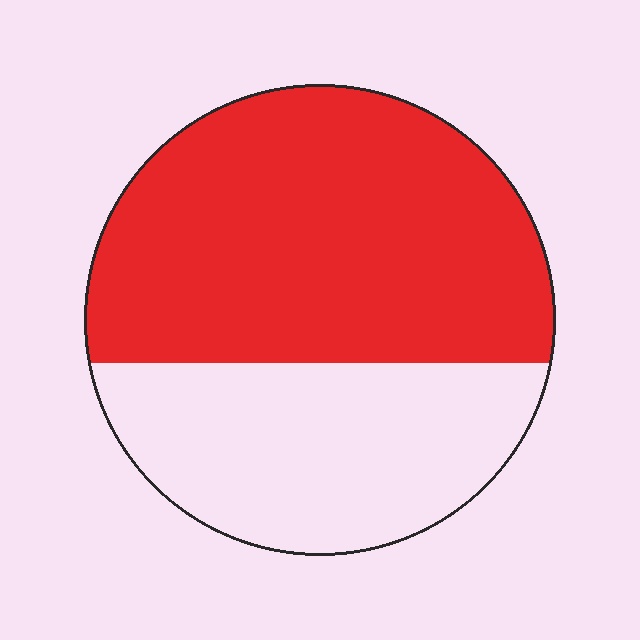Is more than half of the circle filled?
Yes.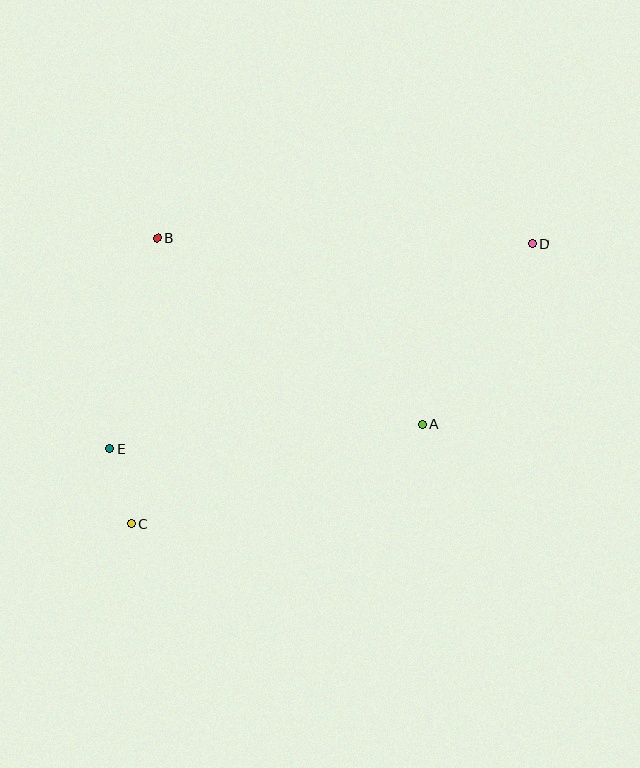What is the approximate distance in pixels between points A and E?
The distance between A and E is approximately 314 pixels.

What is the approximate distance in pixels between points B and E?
The distance between B and E is approximately 216 pixels.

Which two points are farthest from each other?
Points C and D are farthest from each other.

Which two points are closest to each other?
Points C and E are closest to each other.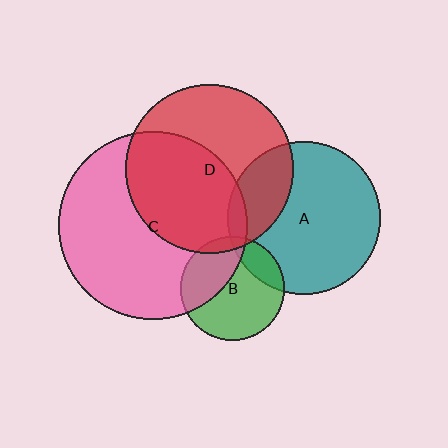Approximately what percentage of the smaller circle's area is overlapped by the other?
Approximately 50%.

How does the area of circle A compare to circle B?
Approximately 2.1 times.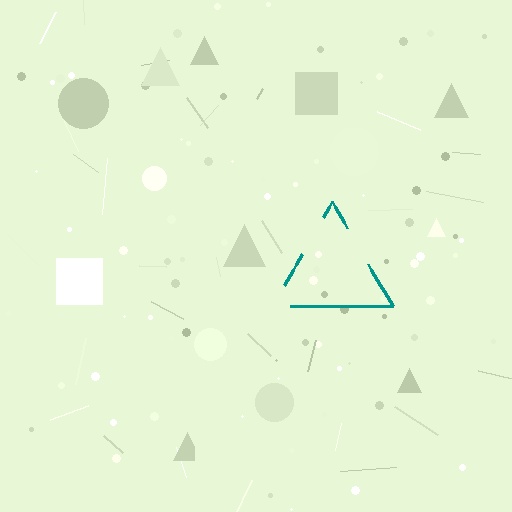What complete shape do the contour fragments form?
The contour fragments form a triangle.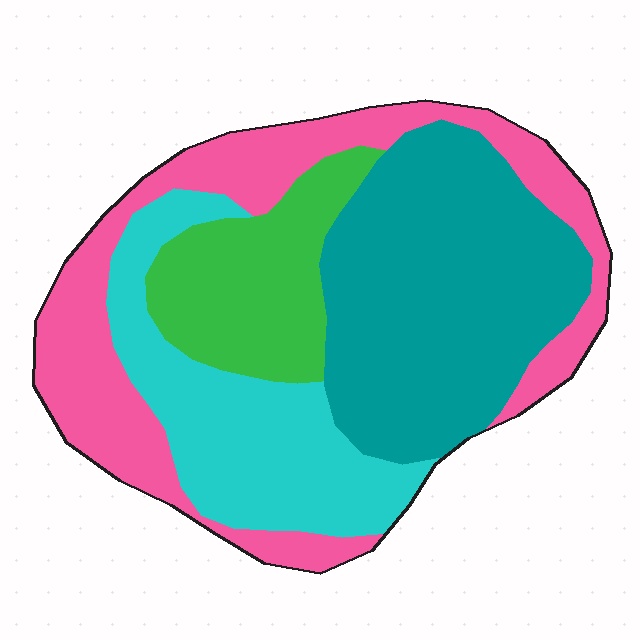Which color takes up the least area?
Green, at roughly 15%.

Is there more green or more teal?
Teal.